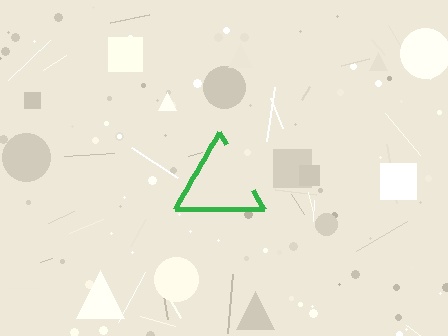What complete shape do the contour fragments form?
The contour fragments form a triangle.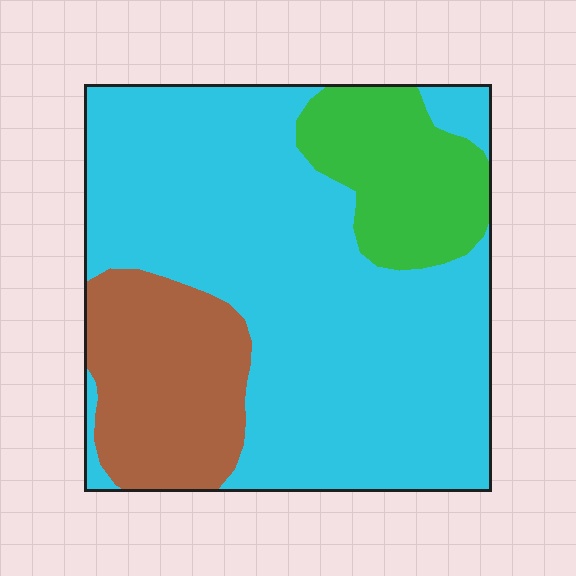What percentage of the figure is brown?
Brown covers 19% of the figure.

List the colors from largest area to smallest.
From largest to smallest: cyan, brown, green.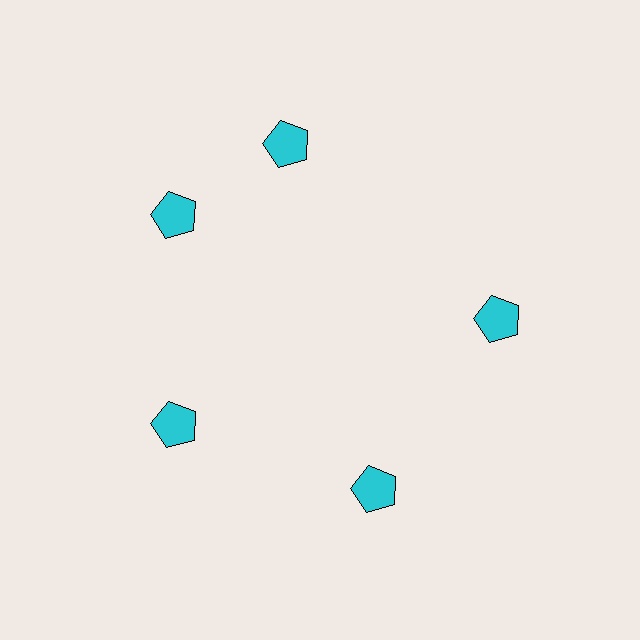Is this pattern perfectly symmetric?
No. The 5 cyan pentagons are arranged in a ring, but one element near the 1 o'clock position is rotated out of alignment along the ring, breaking the 5-fold rotational symmetry.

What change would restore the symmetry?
The symmetry would be restored by rotating it back into even spacing with its neighbors so that all 5 pentagons sit at equal angles and equal distance from the center.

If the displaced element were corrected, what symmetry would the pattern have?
It would have 5-fold rotational symmetry — the pattern would map onto itself every 72 degrees.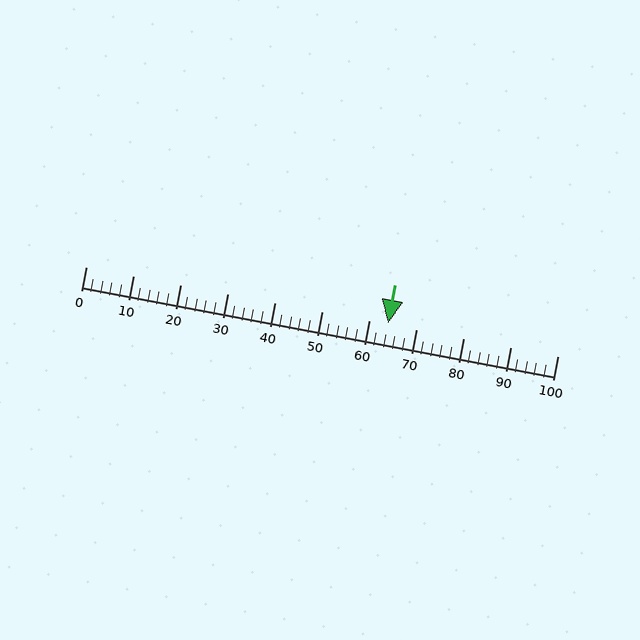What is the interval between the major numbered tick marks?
The major tick marks are spaced 10 units apart.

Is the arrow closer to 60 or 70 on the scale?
The arrow is closer to 60.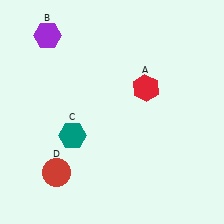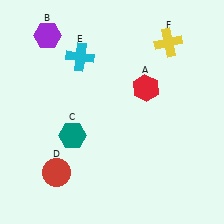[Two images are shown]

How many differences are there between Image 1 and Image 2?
There are 2 differences between the two images.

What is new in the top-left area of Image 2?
A cyan cross (E) was added in the top-left area of Image 2.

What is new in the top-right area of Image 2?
A yellow cross (F) was added in the top-right area of Image 2.